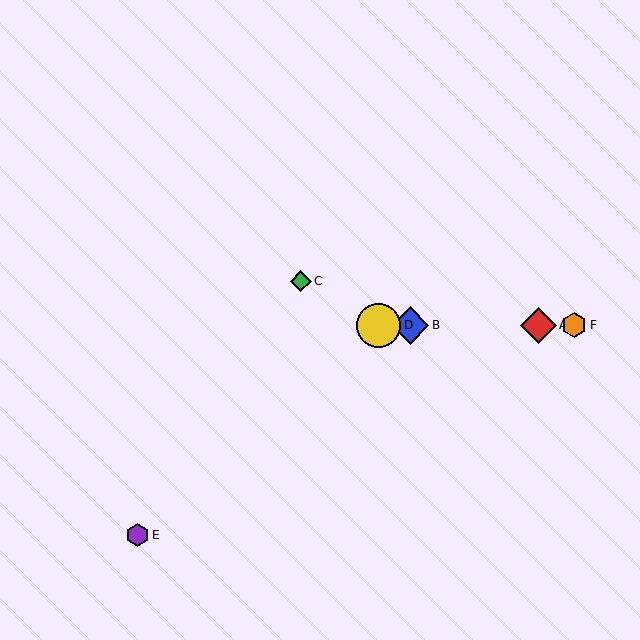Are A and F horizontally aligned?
Yes, both are at y≈325.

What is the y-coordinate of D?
Object D is at y≈325.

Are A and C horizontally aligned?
No, A is at y≈325 and C is at y≈281.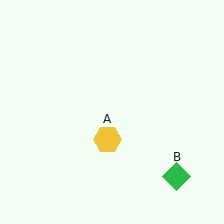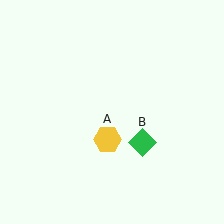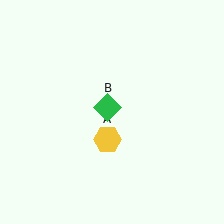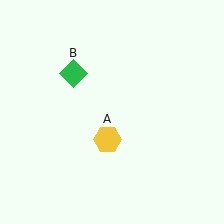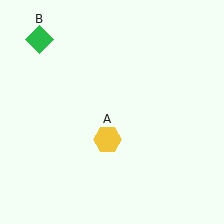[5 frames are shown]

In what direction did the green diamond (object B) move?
The green diamond (object B) moved up and to the left.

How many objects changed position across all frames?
1 object changed position: green diamond (object B).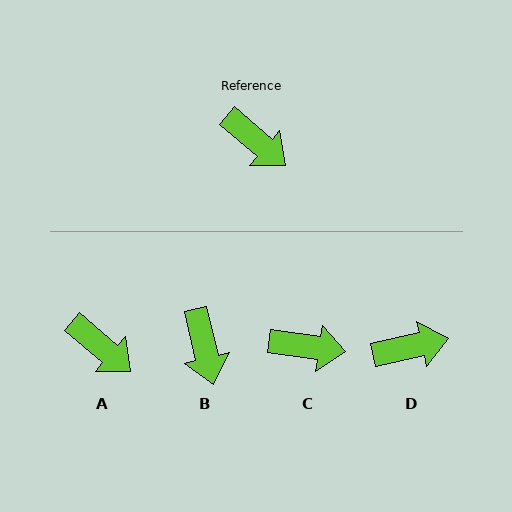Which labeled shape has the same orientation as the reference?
A.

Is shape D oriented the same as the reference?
No, it is off by about 54 degrees.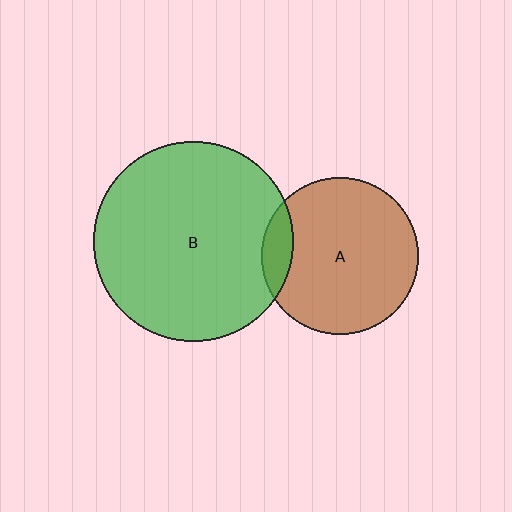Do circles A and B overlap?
Yes.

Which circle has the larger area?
Circle B (green).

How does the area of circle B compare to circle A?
Approximately 1.6 times.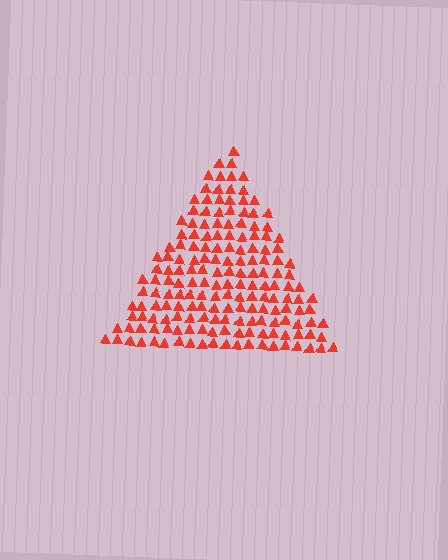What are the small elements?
The small elements are triangles.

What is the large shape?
The large shape is a triangle.